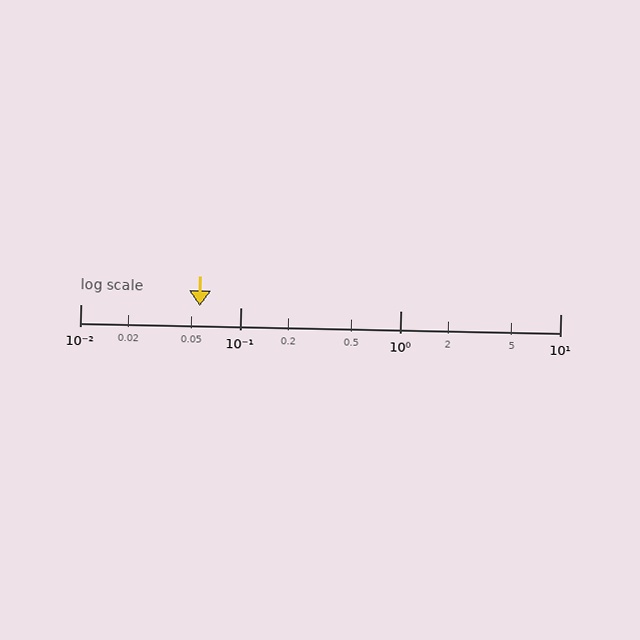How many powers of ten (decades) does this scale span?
The scale spans 3 decades, from 0.01 to 10.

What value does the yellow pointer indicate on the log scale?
The pointer indicates approximately 0.056.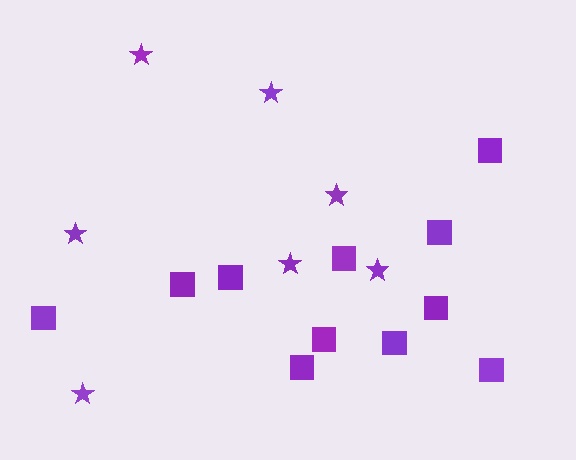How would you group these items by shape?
There are 2 groups: one group of squares (11) and one group of stars (7).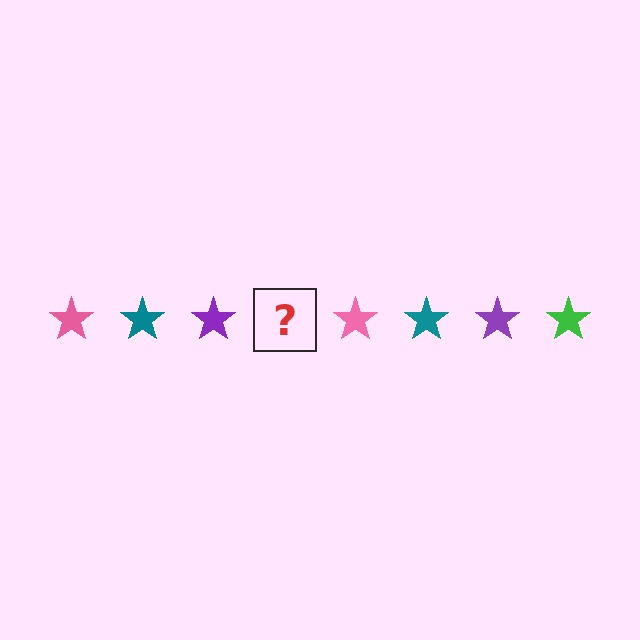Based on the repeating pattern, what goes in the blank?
The blank should be a green star.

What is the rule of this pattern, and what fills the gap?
The rule is that the pattern cycles through pink, teal, purple, green stars. The gap should be filled with a green star.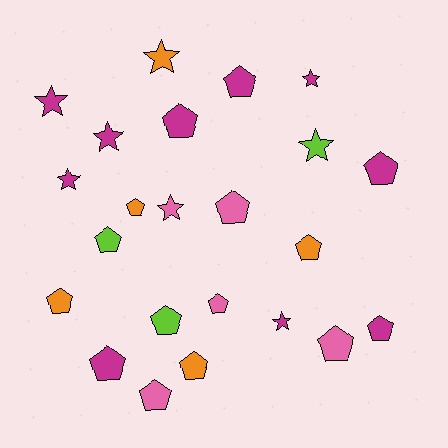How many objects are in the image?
There are 23 objects.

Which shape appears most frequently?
Pentagon, with 15 objects.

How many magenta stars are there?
There are 5 magenta stars.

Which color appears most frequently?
Magenta, with 10 objects.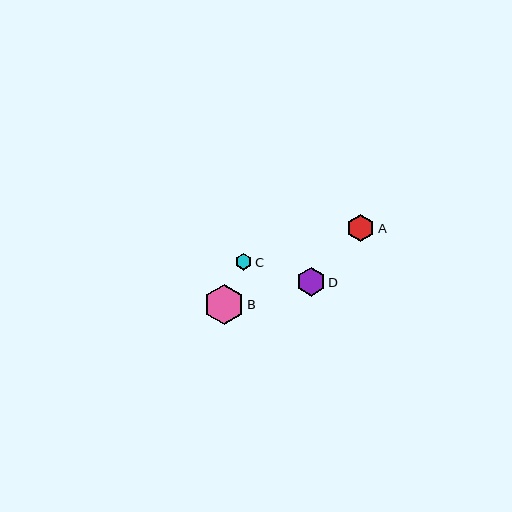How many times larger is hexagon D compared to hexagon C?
Hexagon D is approximately 1.7 times the size of hexagon C.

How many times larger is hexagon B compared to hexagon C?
Hexagon B is approximately 2.4 times the size of hexagon C.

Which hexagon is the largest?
Hexagon B is the largest with a size of approximately 40 pixels.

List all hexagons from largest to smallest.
From largest to smallest: B, D, A, C.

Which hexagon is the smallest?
Hexagon C is the smallest with a size of approximately 17 pixels.